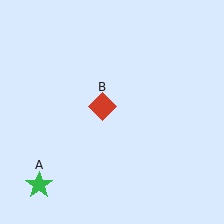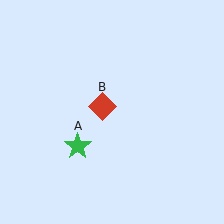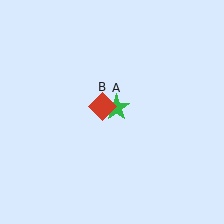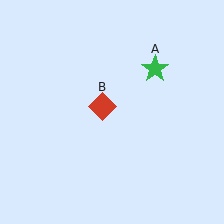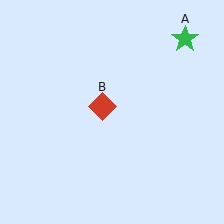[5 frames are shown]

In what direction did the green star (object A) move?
The green star (object A) moved up and to the right.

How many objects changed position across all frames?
1 object changed position: green star (object A).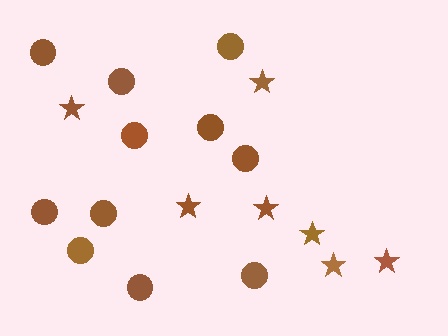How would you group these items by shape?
There are 2 groups: one group of stars (7) and one group of circles (11).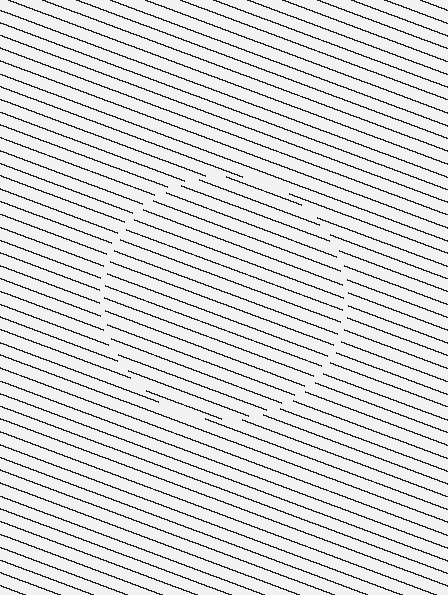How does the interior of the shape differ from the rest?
The interior of the shape contains the same grating, shifted by half a period — the contour is defined by the phase discontinuity where line-ends from the inner and outer gratings abut.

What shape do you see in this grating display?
An illusory circle. The interior of the shape contains the same grating, shifted by half a period — the contour is defined by the phase discontinuity where line-ends from the inner and outer gratings abut.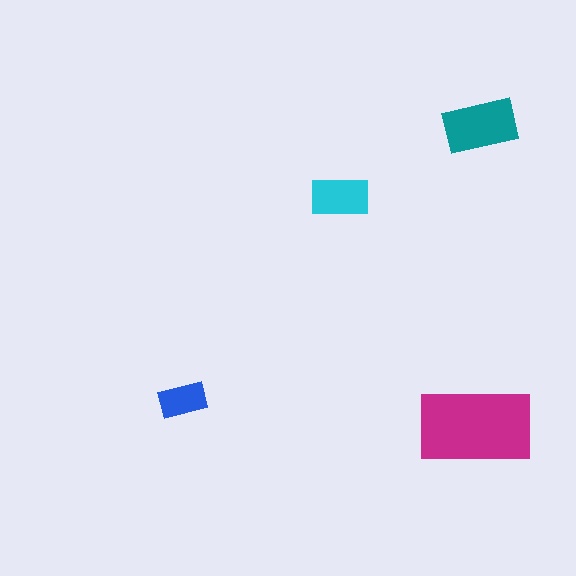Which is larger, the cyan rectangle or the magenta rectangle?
The magenta one.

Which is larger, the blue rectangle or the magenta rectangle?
The magenta one.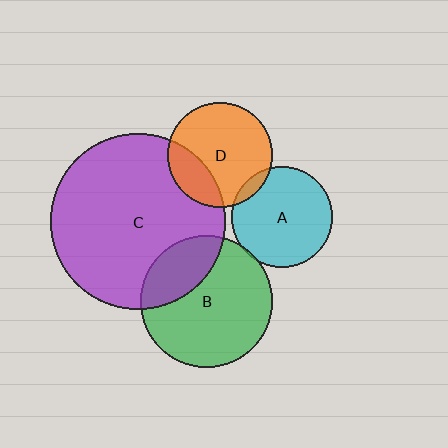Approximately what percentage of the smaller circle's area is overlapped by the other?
Approximately 5%.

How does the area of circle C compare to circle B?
Approximately 1.8 times.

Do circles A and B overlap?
Yes.